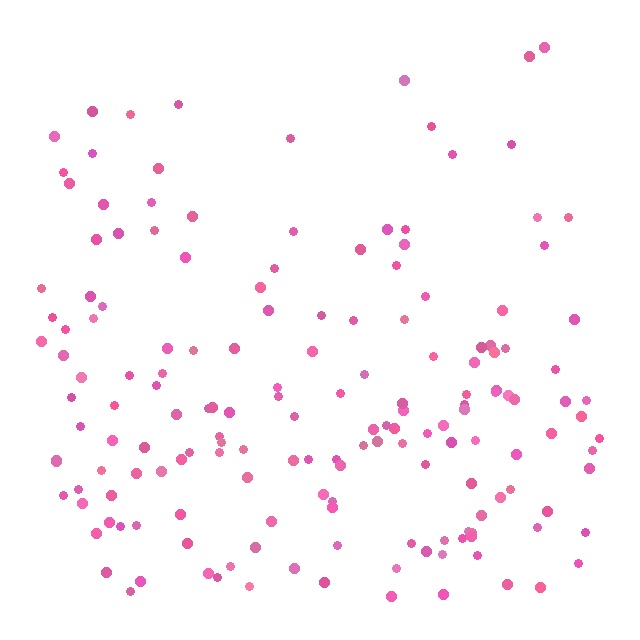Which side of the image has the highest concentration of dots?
The bottom.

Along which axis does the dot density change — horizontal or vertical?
Vertical.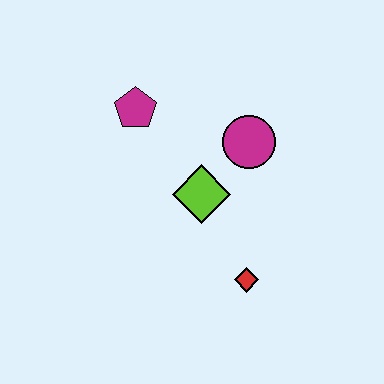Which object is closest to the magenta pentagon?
The lime diamond is closest to the magenta pentagon.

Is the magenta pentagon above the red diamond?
Yes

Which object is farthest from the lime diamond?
The magenta pentagon is farthest from the lime diamond.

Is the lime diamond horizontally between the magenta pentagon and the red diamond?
Yes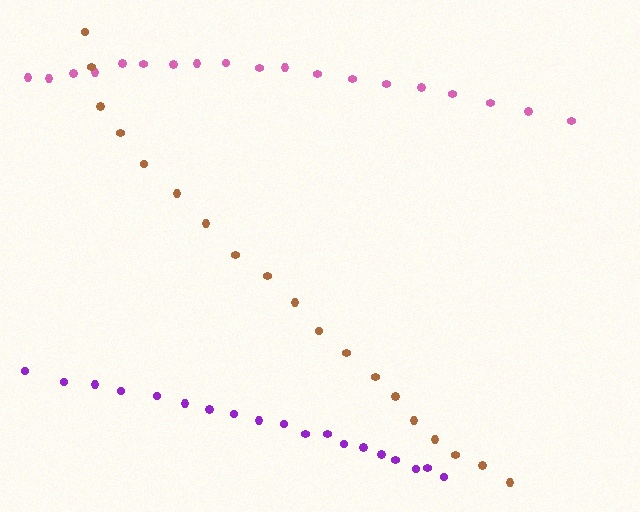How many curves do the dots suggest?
There are 3 distinct paths.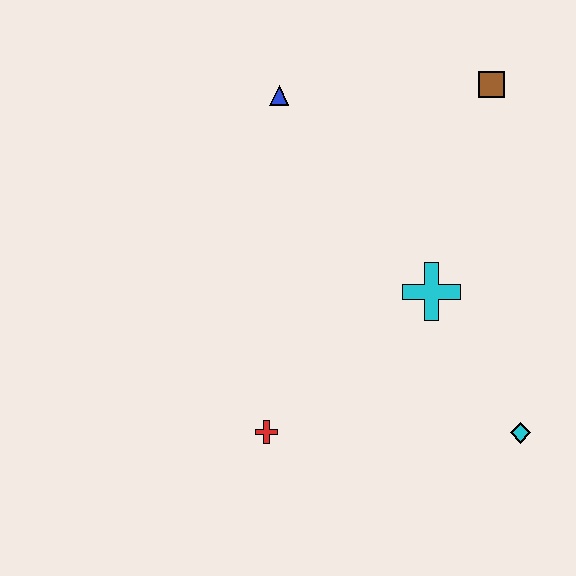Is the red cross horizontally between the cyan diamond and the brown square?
No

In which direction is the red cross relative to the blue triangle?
The red cross is below the blue triangle.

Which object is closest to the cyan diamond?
The cyan cross is closest to the cyan diamond.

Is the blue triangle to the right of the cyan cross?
No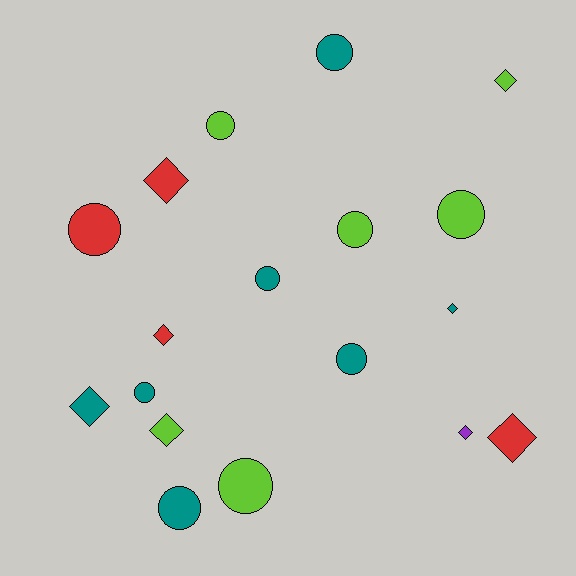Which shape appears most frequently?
Circle, with 10 objects.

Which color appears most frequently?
Teal, with 7 objects.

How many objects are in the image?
There are 18 objects.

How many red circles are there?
There is 1 red circle.